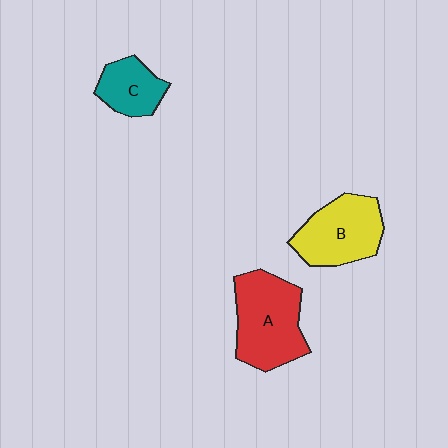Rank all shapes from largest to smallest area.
From largest to smallest: A (red), B (yellow), C (teal).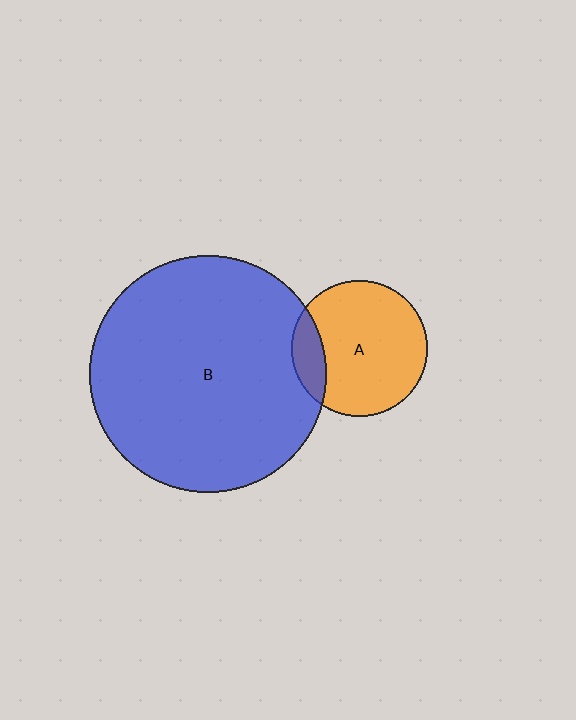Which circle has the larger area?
Circle B (blue).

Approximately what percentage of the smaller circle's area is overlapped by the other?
Approximately 15%.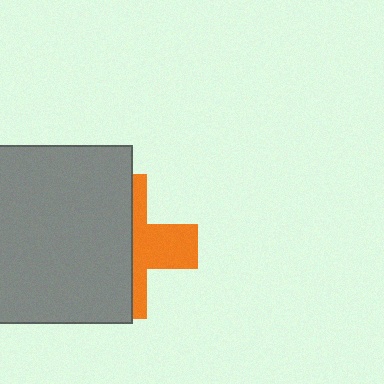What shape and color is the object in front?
The object in front is a gray square.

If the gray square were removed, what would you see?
You would see the complete orange cross.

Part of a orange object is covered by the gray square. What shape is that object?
It is a cross.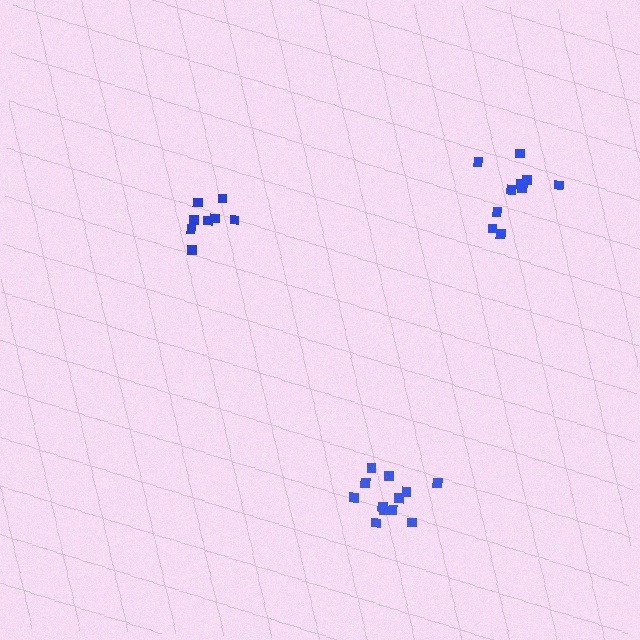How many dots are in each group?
Group 1: 12 dots, Group 2: 8 dots, Group 3: 10 dots (30 total).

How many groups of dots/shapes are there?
There are 3 groups.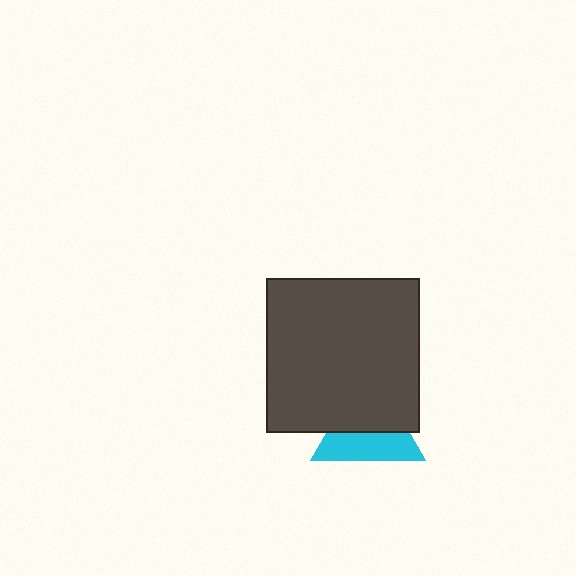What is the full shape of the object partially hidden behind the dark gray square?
The partially hidden object is a cyan triangle.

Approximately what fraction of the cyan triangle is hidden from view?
Roughly 52% of the cyan triangle is hidden behind the dark gray square.